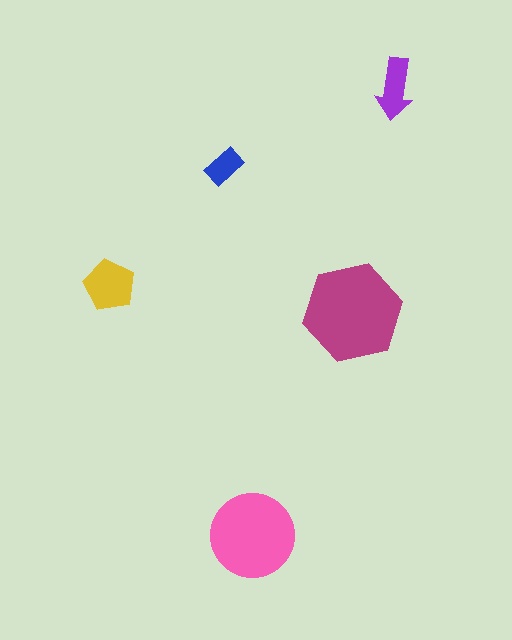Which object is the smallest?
The blue rectangle.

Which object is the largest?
The magenta hexagon.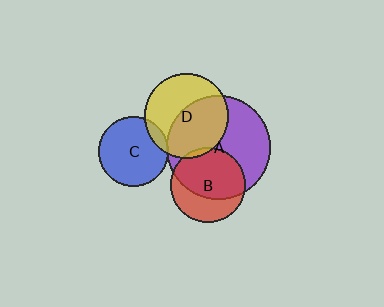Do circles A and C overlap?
Yes.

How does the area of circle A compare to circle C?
Approximately 2.2 times.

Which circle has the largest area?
Circle A (purple).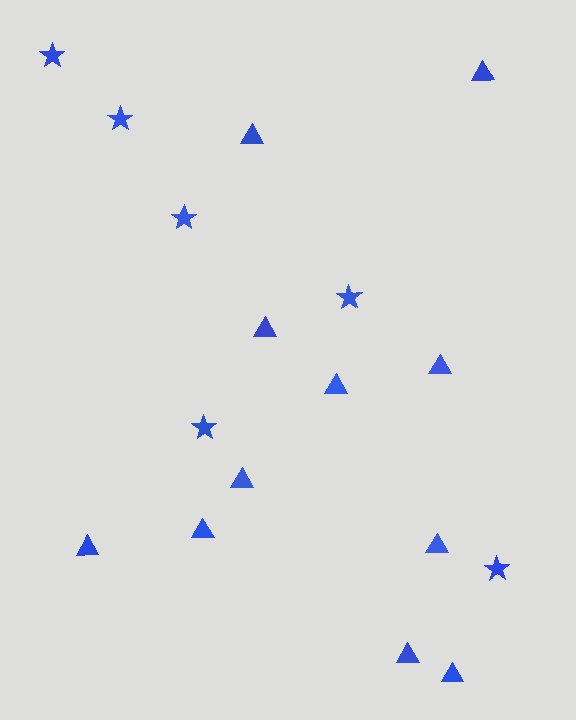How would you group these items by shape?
There are 2 groups: one group of stars (6) and one group of triangles (11).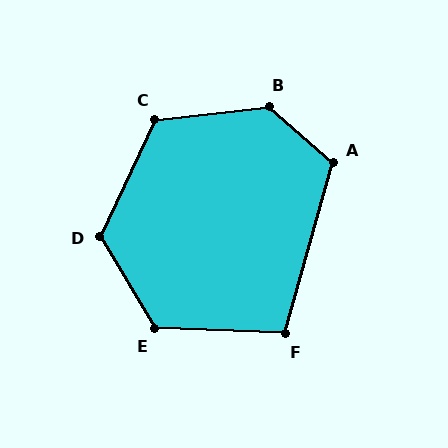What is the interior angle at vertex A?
Approximately 115 degrees (obtuse).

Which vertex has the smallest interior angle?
F, at approximately 103 degrees.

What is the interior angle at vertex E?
Approximately 123 degrees (obtuse).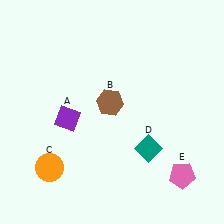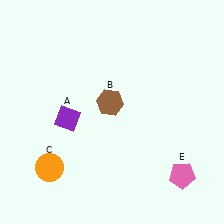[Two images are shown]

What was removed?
The teal diamond (D) was removed in Image 2.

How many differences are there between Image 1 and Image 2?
There is 1 difference between the two images.